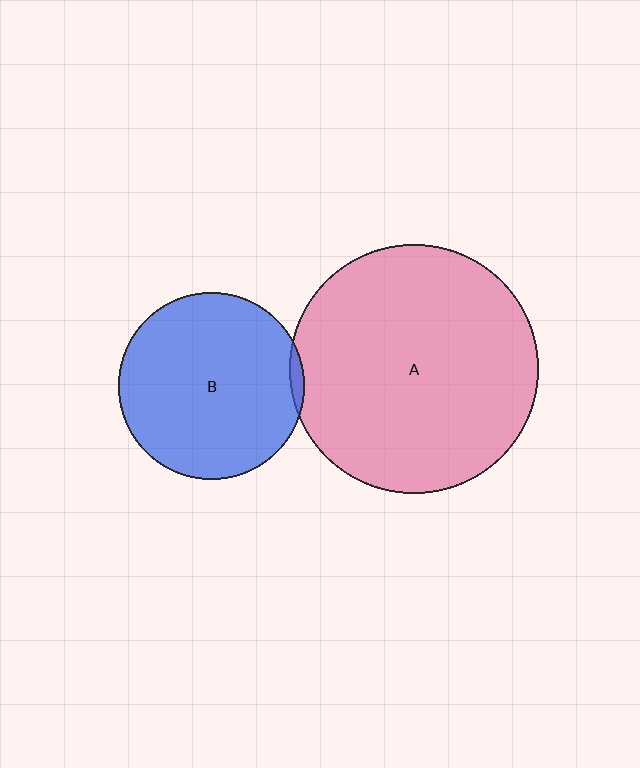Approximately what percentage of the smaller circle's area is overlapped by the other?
Approximately 5%.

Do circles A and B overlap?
Yes.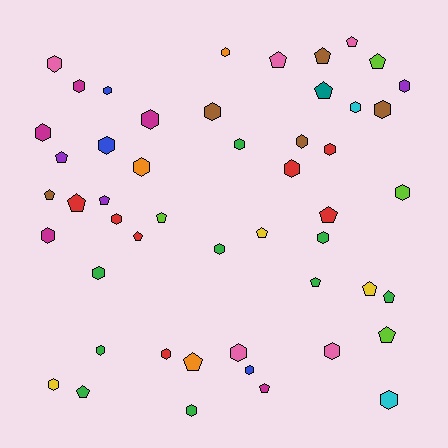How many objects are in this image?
There are 50 objects.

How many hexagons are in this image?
There are 30 hexagons.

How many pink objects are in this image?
There are 5 pink objects.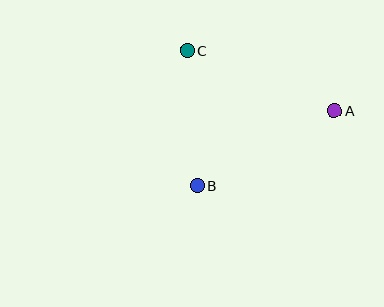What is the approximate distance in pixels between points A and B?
The distance between A and B is approximately 156 pixels.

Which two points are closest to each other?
Points B and C are closest to each other.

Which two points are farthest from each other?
Points A and C are farthest from each other.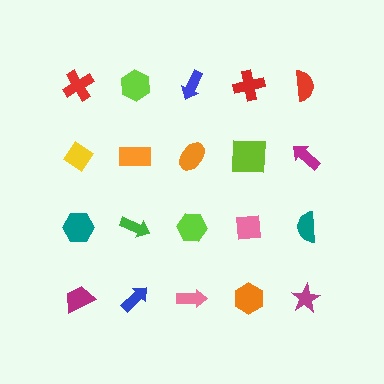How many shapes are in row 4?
5 shapes.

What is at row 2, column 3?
An orange ellipse.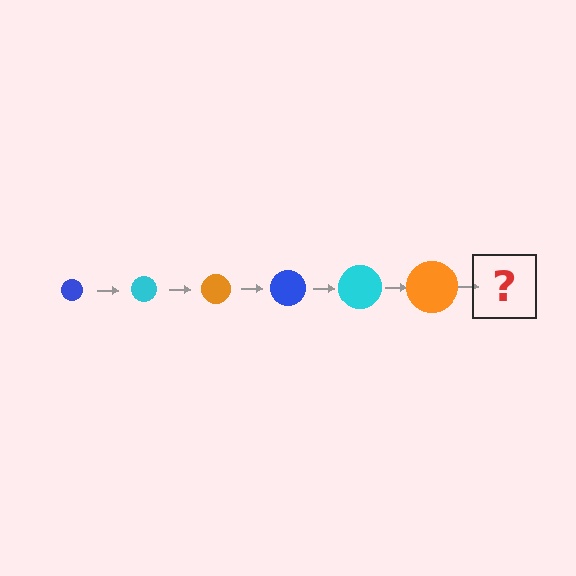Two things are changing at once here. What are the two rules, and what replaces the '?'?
The two rules are that the circle grows larger each step and the color cycles through blue, cyan, and orange. The '?' should be a blue circle, larger than the previous one.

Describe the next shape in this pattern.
It should be a blue circle, larger than the previous one.